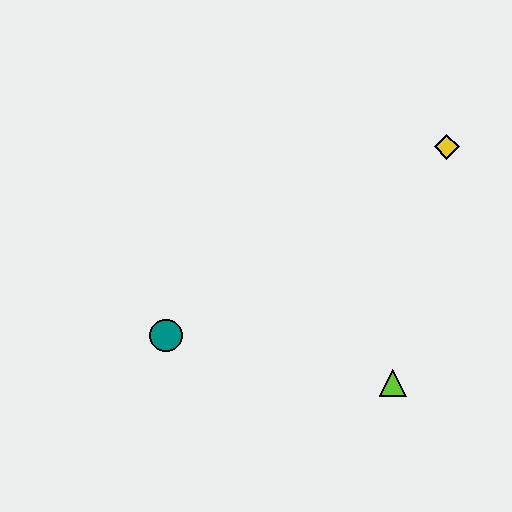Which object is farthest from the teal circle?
The yellow diamond is farthest from the teal circle.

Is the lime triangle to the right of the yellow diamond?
No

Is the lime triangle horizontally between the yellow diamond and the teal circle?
Yes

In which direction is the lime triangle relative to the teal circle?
The lime triangle is to the right of the teal circle.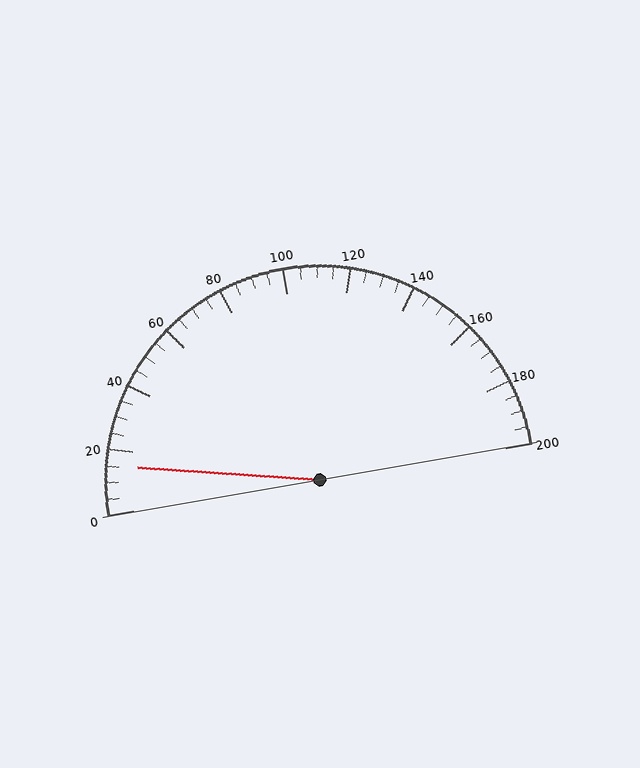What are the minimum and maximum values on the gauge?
The gauge ranges from 0 to 200.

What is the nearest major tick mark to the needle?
The nearest major tick mark is 20.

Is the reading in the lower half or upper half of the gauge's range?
The reading is in the lower half of the range (0 to 200).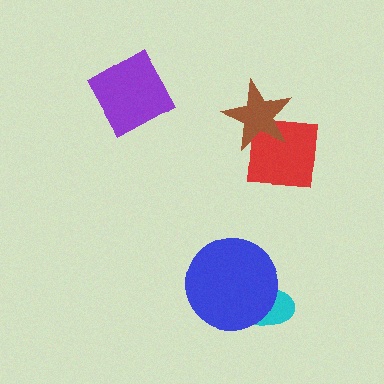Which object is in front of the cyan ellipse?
The blue circle is in front of the cyan ellipse.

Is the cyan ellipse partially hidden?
Yes, it is partially covered by another shape.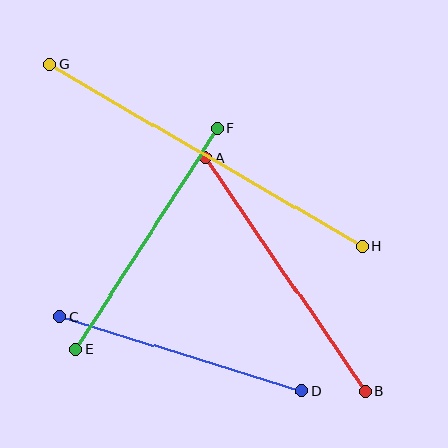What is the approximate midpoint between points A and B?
The midpoint is at approximately (285, 275) pixels.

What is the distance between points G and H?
The distance is approximately 362 pixels.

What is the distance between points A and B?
The distance is approximately 283 pixels.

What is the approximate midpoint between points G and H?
The midpoint is at approximately (206, 155) pixels.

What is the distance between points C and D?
The distance is approximately 254 pixels.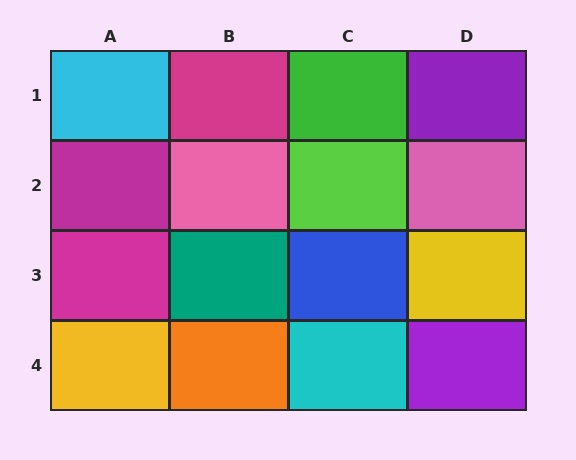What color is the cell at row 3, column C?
Blue.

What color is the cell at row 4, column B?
Orange.